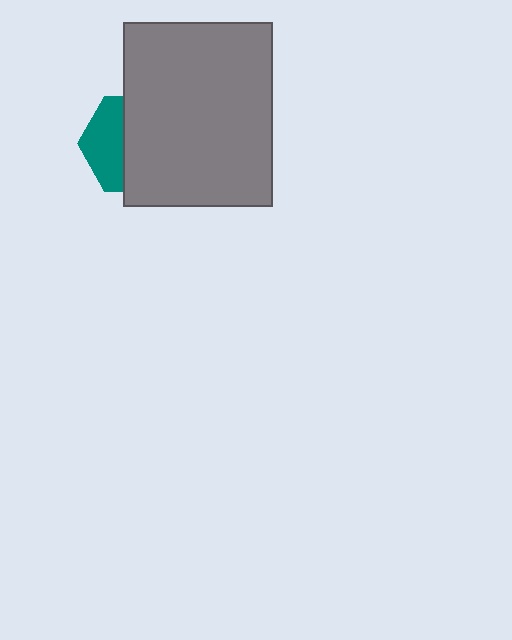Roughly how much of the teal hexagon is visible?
A small part of it is visible (roughly 39%).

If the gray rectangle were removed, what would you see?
You would see the complete teal hexagon.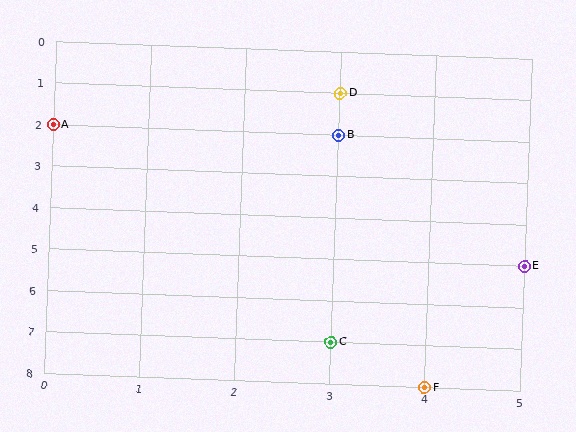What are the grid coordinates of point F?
Point F is at grid coordinates (4, 8).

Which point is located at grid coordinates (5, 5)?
Point E is at (5, 5).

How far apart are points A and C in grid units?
Points A and C are 3 columns and 5 rows apart (about 5.8 grid units diagonally).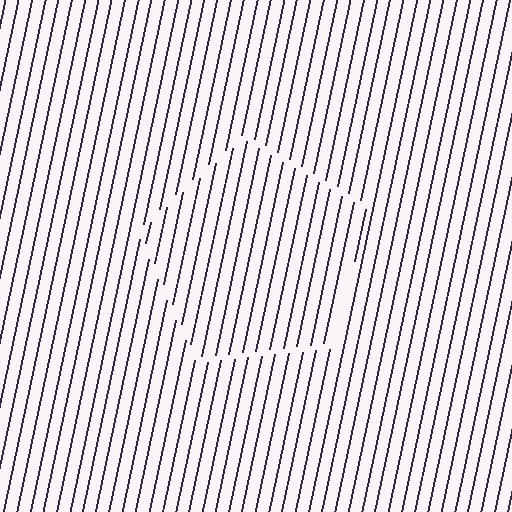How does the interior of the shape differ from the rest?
The interior of the shape contains the same grating, shifted by half a period — the contour is defined by the phase discontinuity where line-ends from the inner and outer gratings abut.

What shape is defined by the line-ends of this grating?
An illusory pentagon. The interior of the shape contains the same grating, shifted by half a period — the contour is defined by the phase discontinuity where line-ends from the inner and outer gratings abut.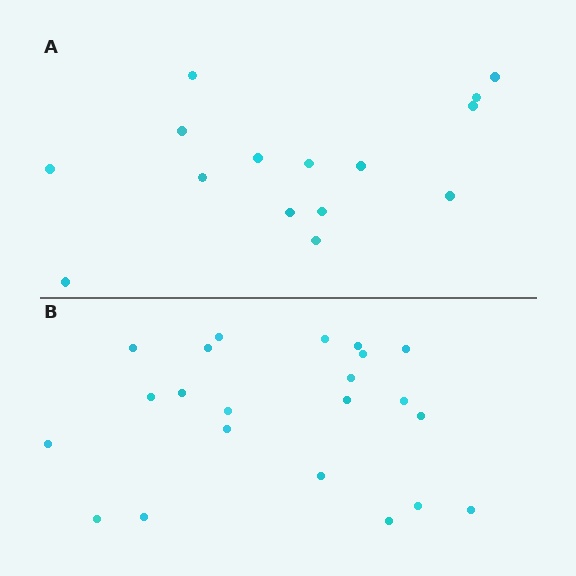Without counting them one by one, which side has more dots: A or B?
Region B (the bottom region) has more dots.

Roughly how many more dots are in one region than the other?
Region B has roughly 8 or so more dots than region A.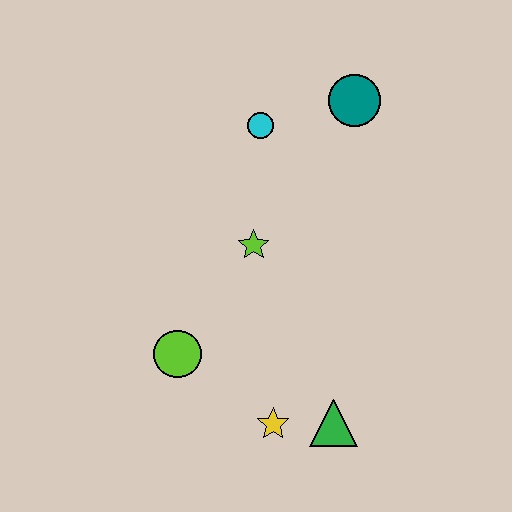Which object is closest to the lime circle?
The yellow star is closest to the lime circle.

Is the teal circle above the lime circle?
Yes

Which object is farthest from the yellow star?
The teal circle is farthest from the yellow star.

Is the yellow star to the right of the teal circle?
No